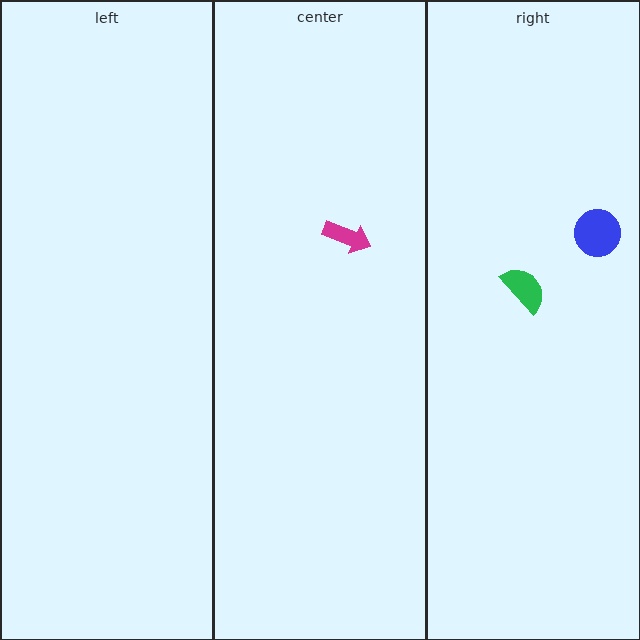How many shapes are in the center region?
1.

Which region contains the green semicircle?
The right region.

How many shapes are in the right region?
2.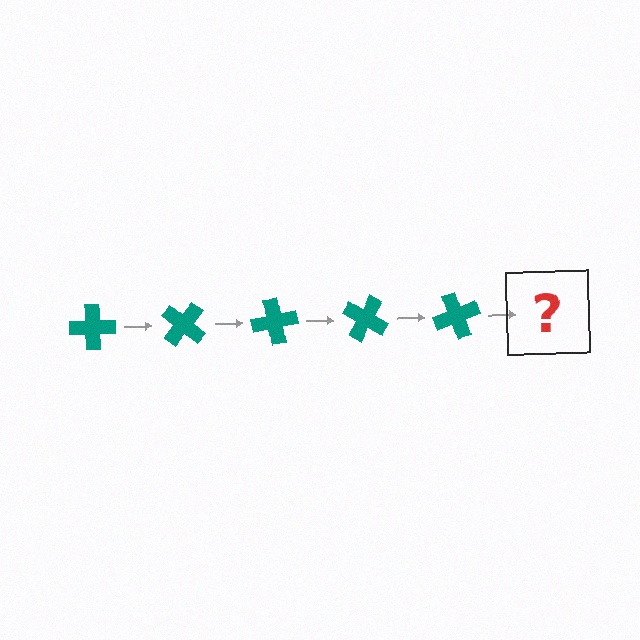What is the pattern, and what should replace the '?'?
The pattern is that the cross rotates 40 degrees each step. The '?' should be a teal cross rotated 200 degrees.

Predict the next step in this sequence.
The next step is a teal cross rotated 200 degrees.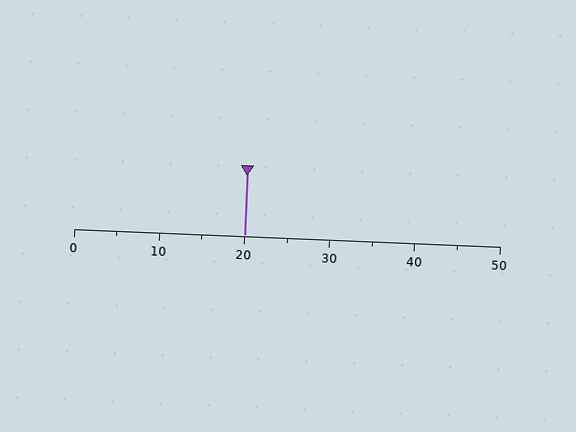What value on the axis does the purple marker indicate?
The marker indicates approximately 20.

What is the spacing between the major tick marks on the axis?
The major ticks are spaced 10 apart.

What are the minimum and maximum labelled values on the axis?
The axis runs from 0 to 50.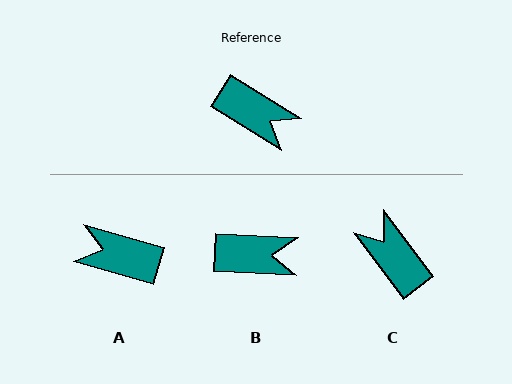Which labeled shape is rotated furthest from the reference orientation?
A, about 164 degrees away.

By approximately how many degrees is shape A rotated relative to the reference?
Approximately 164 degrees clockwise.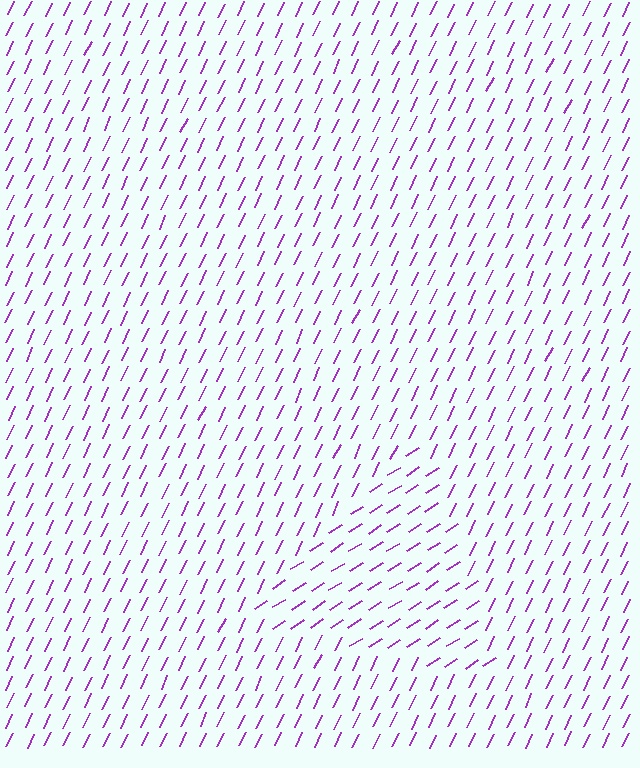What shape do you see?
I see a triangle.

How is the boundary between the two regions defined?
The boundary is defined purely by a change in line orientation (approximately 32 degrees difference). All lines are the same color and thickness.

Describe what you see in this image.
The image is filled with small purple line segments. A triangle region in the image has lines oriented differently from the surrounding lines, creating a visible texture boundary.